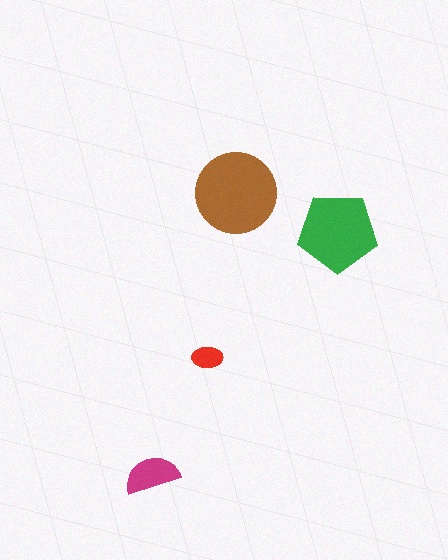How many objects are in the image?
There are 4 objects in the image.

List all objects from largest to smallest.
The brown circle, the green pentagon, the magenta semicircle, the red ellipse.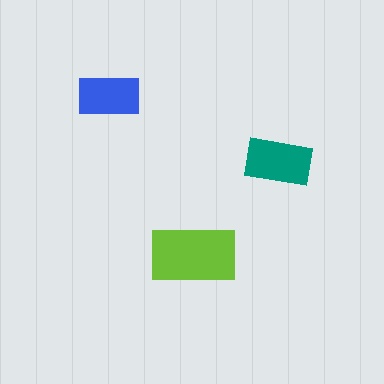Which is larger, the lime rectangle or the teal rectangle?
The lime one.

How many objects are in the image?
There are 3 objects in the image.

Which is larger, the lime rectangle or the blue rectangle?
The lime one.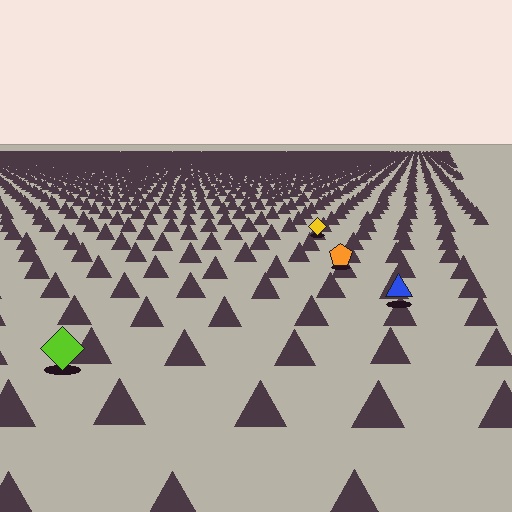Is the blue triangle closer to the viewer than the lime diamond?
No. The lime diamond is closer — you can tell from the texture gradient: the ground texture is coarser near it.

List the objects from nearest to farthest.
From nearest to farthest: the lime diamond, the blue triangle, the orange pentagon, the yellow diamond.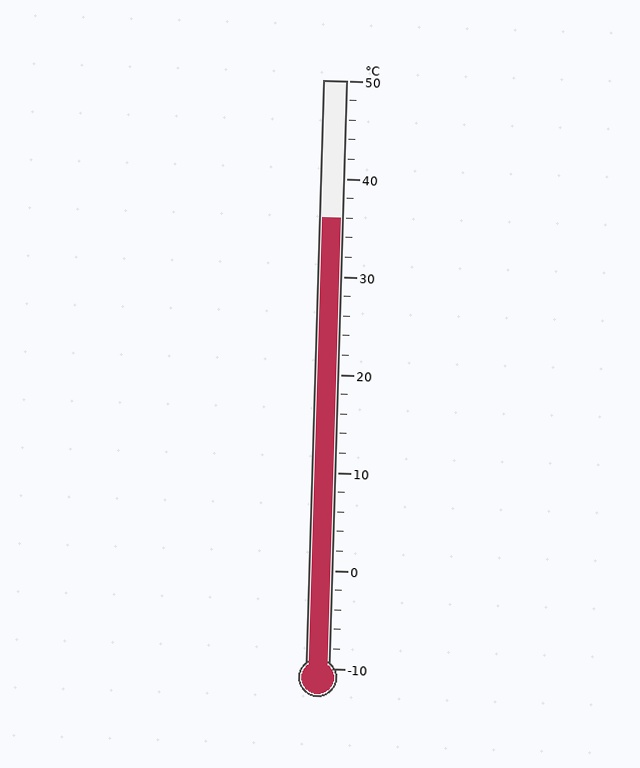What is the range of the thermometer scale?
The thermometer scale ranges from -10°C to 50°C.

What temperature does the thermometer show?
The thermometer shows approximately 36°C.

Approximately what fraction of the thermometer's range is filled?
The thermometer is filled to approximately 75% of its range.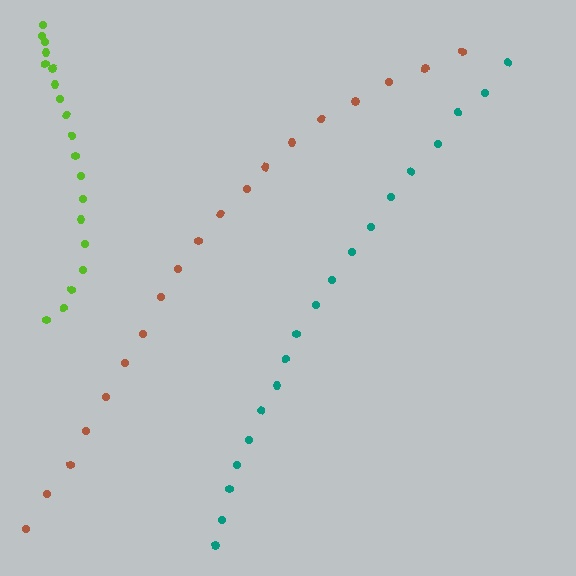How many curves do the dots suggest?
There are 3 distinct paths.